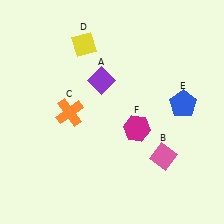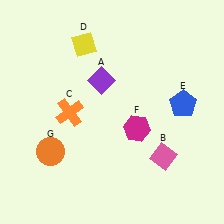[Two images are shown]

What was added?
An orange circle (G) was added in Image 2.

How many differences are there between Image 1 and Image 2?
There is 1 difference between the two images.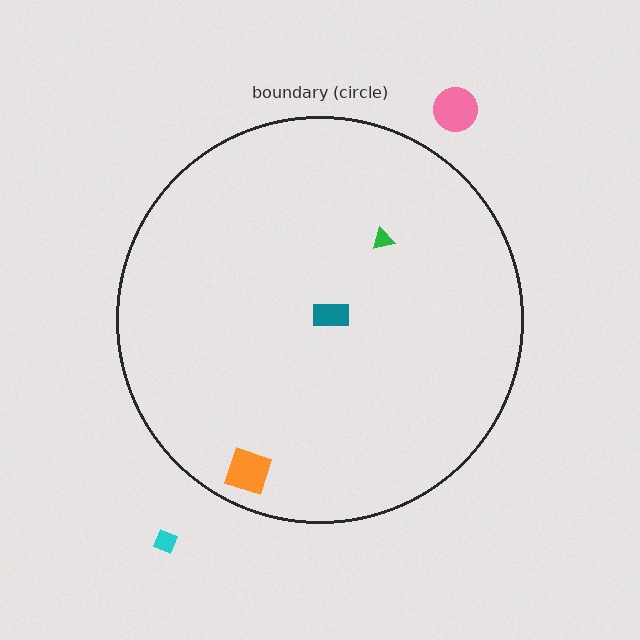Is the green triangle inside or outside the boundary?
Inside.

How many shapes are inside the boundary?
3 inside, 2 outside.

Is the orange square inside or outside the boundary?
Inside.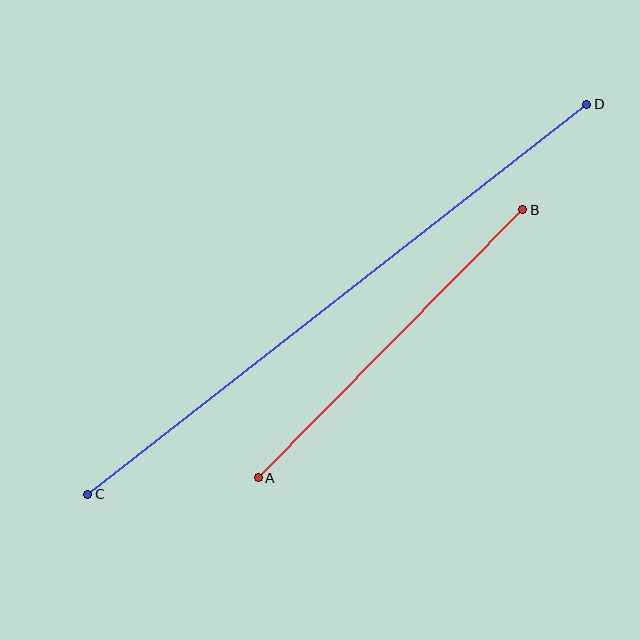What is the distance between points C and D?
The distance is approximately 633 pixels.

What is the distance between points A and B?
The distance is approximately 376 pixels.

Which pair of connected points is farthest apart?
Points C and D are farthest apart.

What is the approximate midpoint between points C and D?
The midpoint is at approximately (337, 299) pixels.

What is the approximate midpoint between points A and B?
The midpoint is at approximately (391, 344) pixels.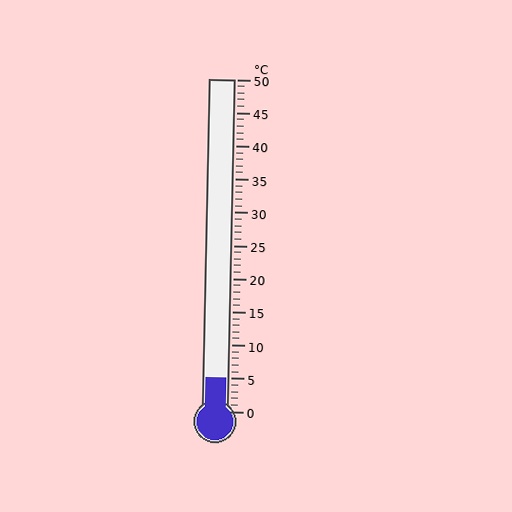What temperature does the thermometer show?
The thermometer shows approximately 5°C.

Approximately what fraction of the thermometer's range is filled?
The thermometer is filled to approximately 10% of its range.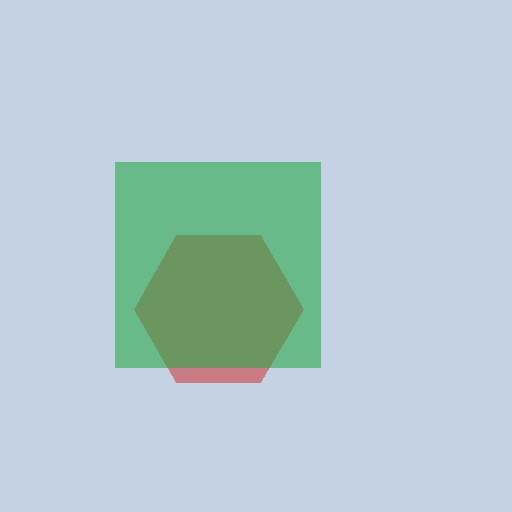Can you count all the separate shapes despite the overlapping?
Yes, there are 2 separate shapes.